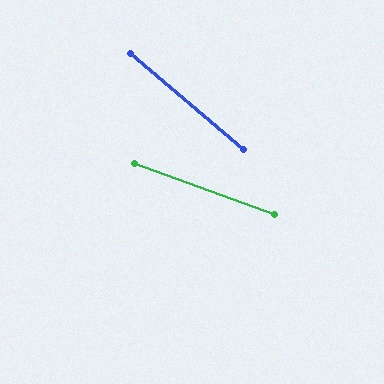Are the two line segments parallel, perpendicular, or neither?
Neither parallel nor perpendicular — they differ by about 20°.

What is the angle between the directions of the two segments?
Approximately 20 degrees.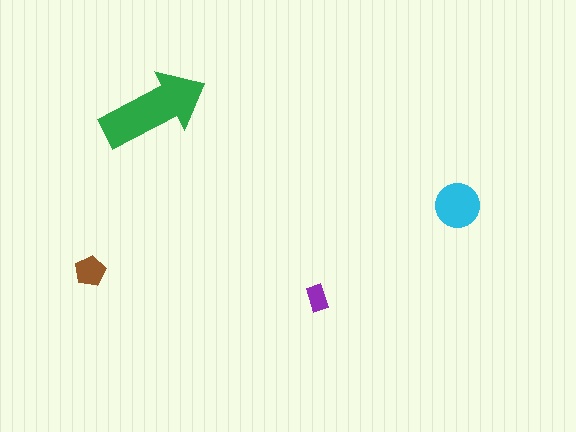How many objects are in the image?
There are 4 objects in the image.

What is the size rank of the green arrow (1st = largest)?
1st.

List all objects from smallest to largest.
The purple rectangle, the brown pentagon, the cyan circle, the green arrow.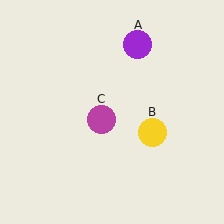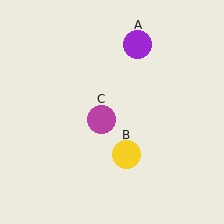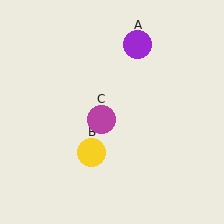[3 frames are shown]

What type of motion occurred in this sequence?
The yellow circle (object B) rotated clockwise around the center of the scene.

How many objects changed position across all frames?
1 object changed position: yellow circle (object B).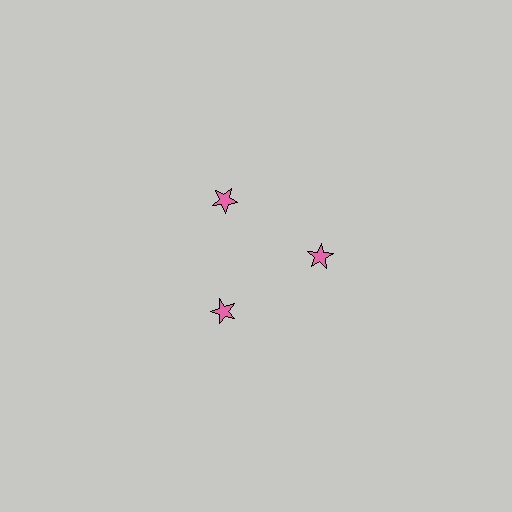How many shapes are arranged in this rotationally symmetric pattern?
There are 3 shapes, arranged in 3 groups of 1.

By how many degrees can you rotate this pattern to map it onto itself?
The pattern maps onto itself every 120 degrees of rotation.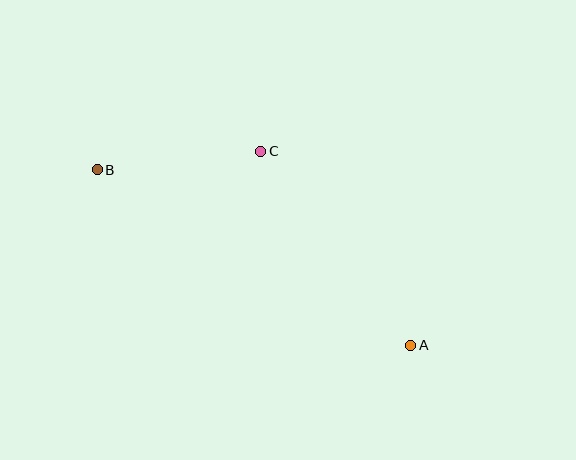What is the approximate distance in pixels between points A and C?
The distance between A and C is approximately 245 pixels.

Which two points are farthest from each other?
Points A and B are farthest from each other.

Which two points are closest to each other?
Points B and C are closest to each other.